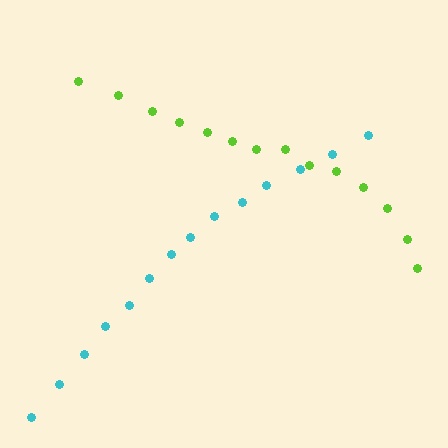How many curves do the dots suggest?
There are 2 distinct paths.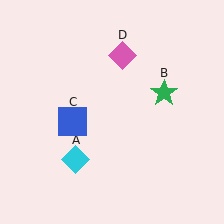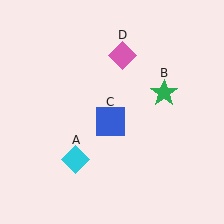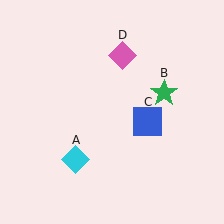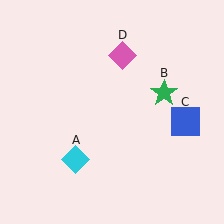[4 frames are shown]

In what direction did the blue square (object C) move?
The blue square (object C) moved right.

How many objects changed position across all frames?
1 object changed position: blue square (object C).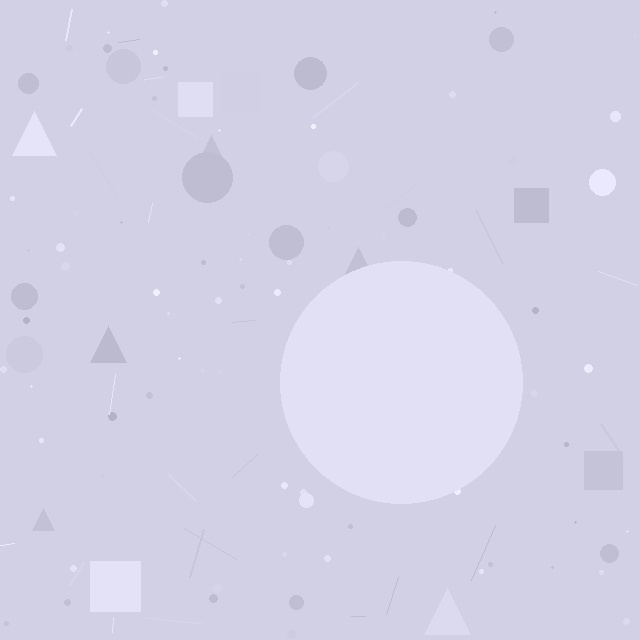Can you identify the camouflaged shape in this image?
The camouflaged shape is a circle.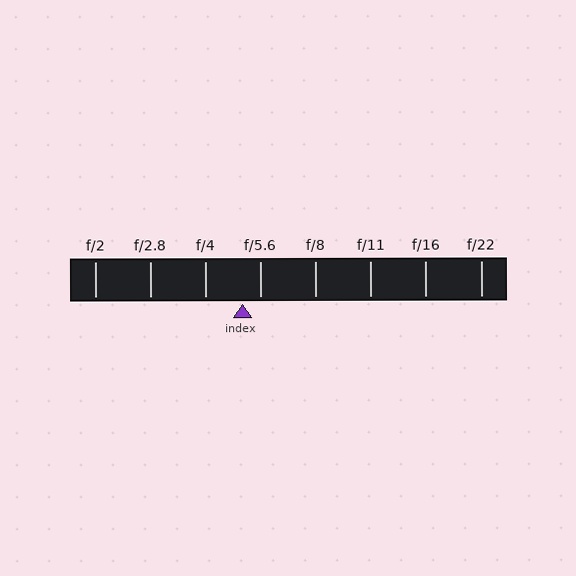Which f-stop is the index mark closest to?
The index mark is closest to f/5.6.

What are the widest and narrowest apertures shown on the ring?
The widest aperture shown is f/2 and the narrowest is f/22.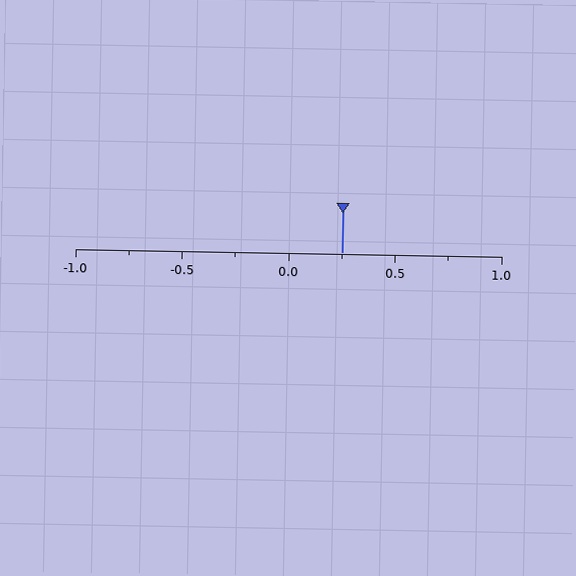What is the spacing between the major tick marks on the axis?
The major ticks are spaced 0.5 apart.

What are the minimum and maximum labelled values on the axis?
The axis runs from -1.0 to 1.0.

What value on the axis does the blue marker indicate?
The marker indicates approximately 0.25.